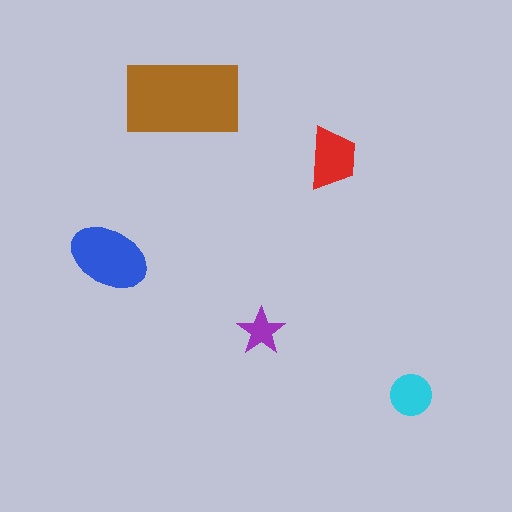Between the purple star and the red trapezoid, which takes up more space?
The red trapezoid.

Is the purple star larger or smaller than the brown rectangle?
Smaller.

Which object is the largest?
The brown rectangle.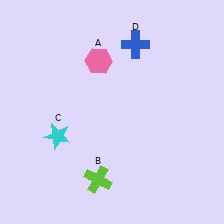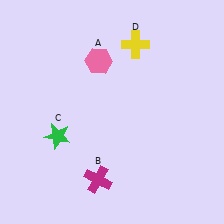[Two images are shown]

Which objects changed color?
B changed from lime to magenta. C changed from cyan to green. D changed from blue to yellow.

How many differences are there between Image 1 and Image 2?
There are 3 differences between the two images.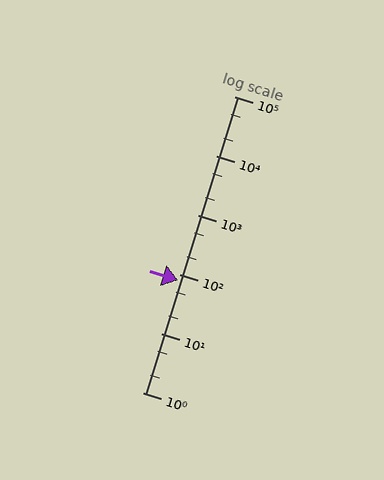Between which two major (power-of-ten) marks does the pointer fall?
The pointer is between 10 and 100.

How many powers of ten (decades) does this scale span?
The scale spans 5 decades, from 1 to 100000.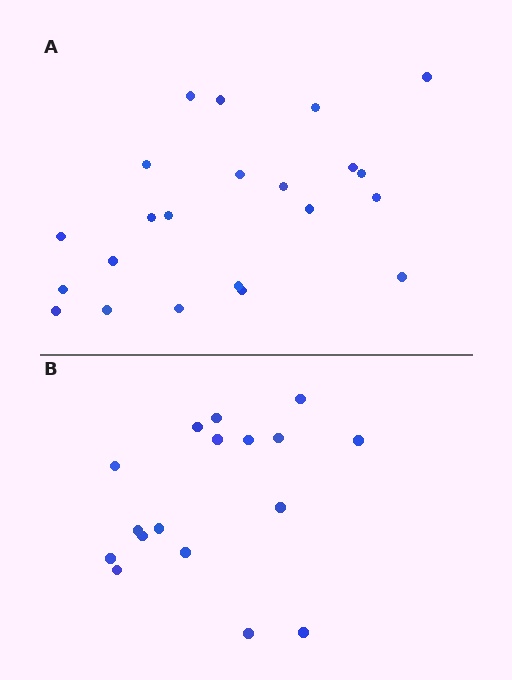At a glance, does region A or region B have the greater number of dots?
Region A (the top region) has more dots.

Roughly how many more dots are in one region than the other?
Region A has about 5 more dots than region B.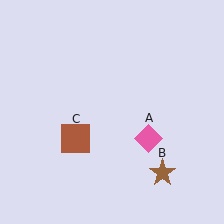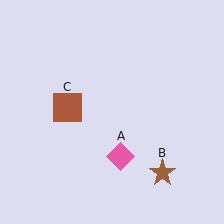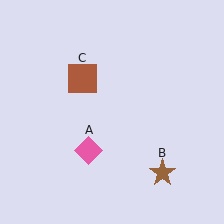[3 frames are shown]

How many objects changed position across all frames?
2 objects changed position: pink diamond (object A), brown square (object C).